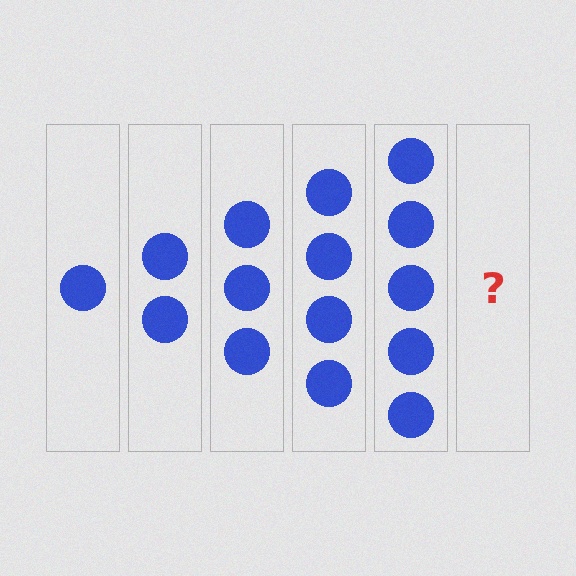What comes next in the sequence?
The next element should be 6 circles.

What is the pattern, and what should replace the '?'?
The pattern is that each step adds one more circle. The '?' should be 6 circles.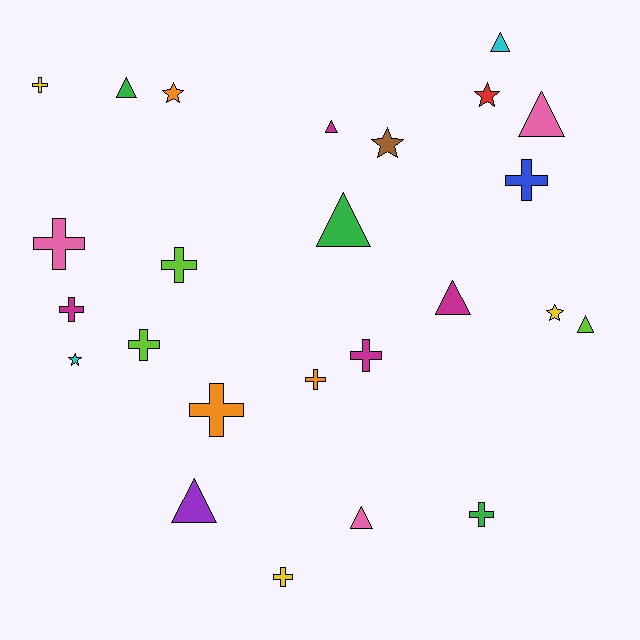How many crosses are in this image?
There are 11 crosses.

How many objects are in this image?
There are 25 objects.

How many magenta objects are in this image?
There are 4 magenta objects.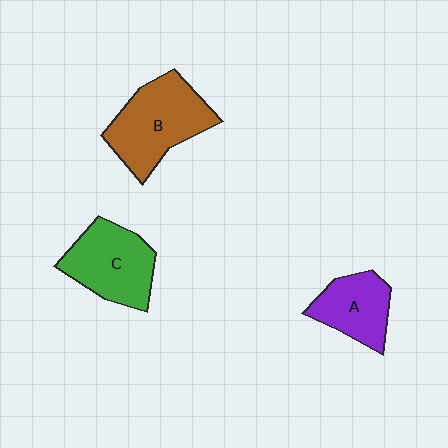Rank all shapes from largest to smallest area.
From largest to smallest: B (brown), C (green), A (purple).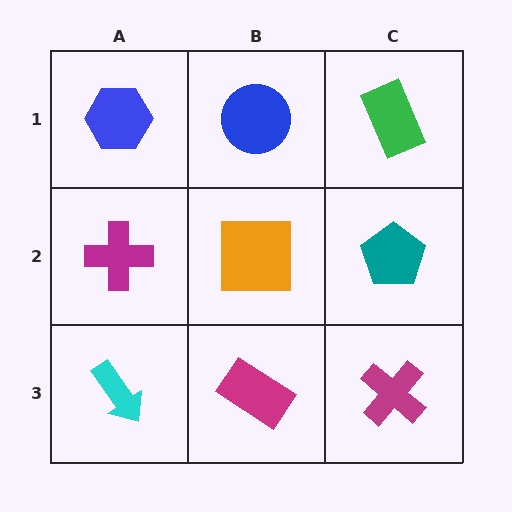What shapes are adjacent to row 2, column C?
A green rectangle (row 1, column C), a magenta cross (row 3, column C), an orange square (row 2, column B).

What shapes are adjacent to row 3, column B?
An orange square (row 2, column B), a cyan arrow (row 3, column A), a magenta cross (row 3, column C).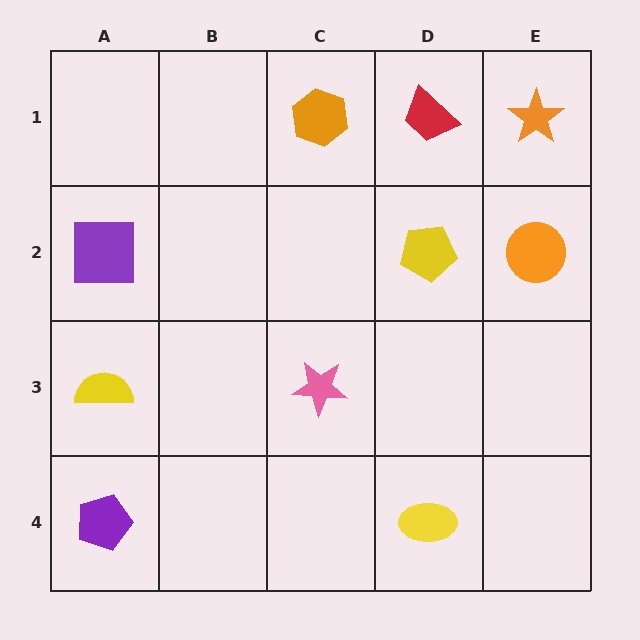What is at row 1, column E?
An orange star.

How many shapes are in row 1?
3 shapes.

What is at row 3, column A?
A yellow semicircle.